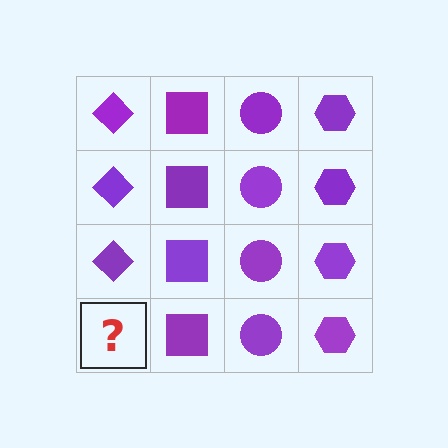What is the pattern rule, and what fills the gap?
The rule is that each column has a consistent shape. The gap should be filled with a purple diamond.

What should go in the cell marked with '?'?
The missing cell should contain a purple diamond.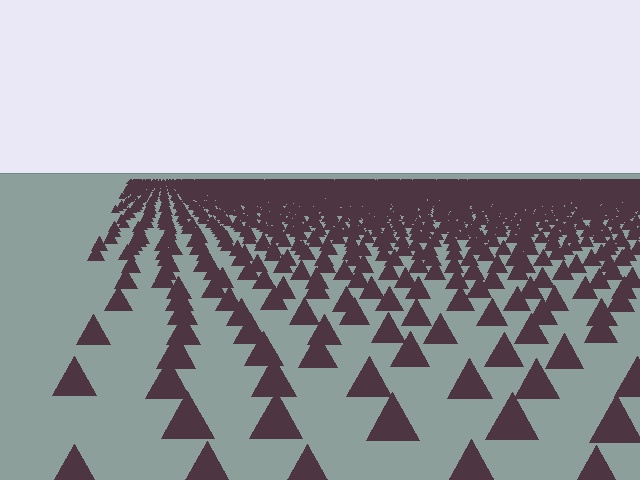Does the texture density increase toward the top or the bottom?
Density increases toward the top.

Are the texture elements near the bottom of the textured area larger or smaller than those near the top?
Larger. Near the bottom, elements are closer to the viewer and appear at a bigger on-screen size.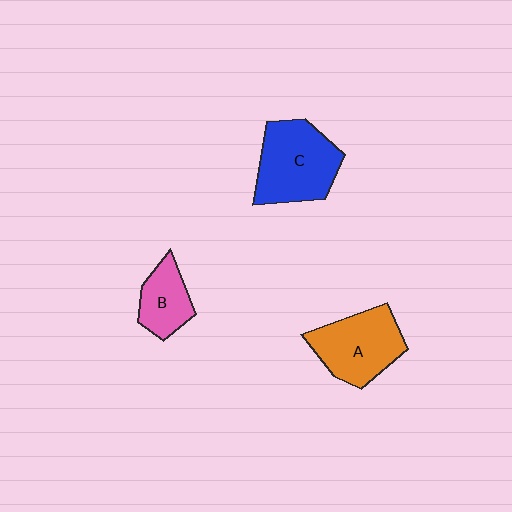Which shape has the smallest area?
Shape B (pink).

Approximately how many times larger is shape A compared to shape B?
Approximately 1.7 times.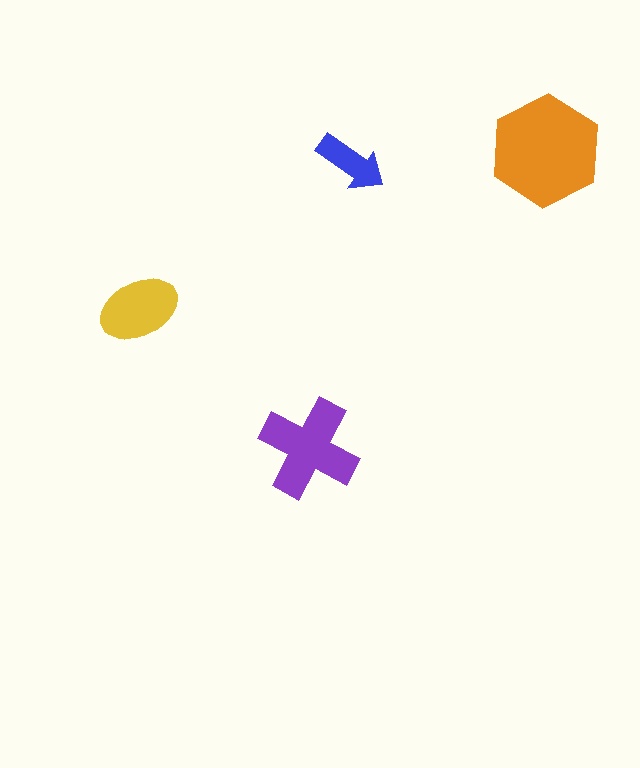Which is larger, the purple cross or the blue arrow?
The purple cross.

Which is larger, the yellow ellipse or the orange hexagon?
The orange hexagon.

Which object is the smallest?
The blue arrow.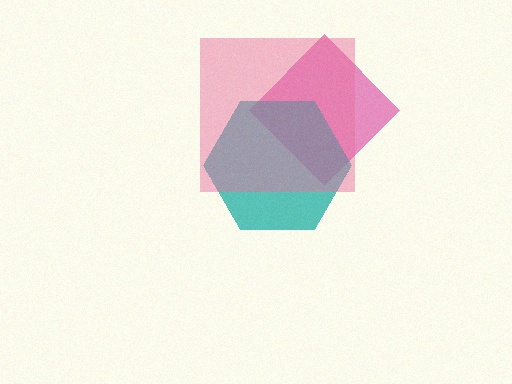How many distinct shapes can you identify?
There are 3 distinct shapes: a magenta diamond, a teal hexagon, a pink square.